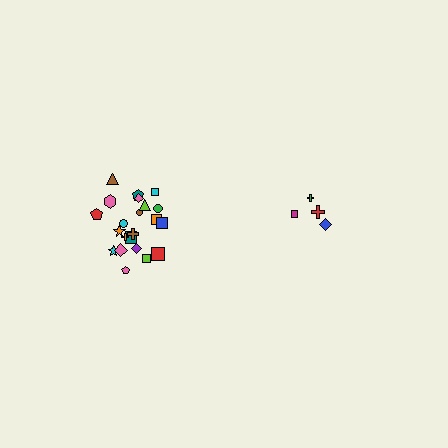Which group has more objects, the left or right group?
The left group.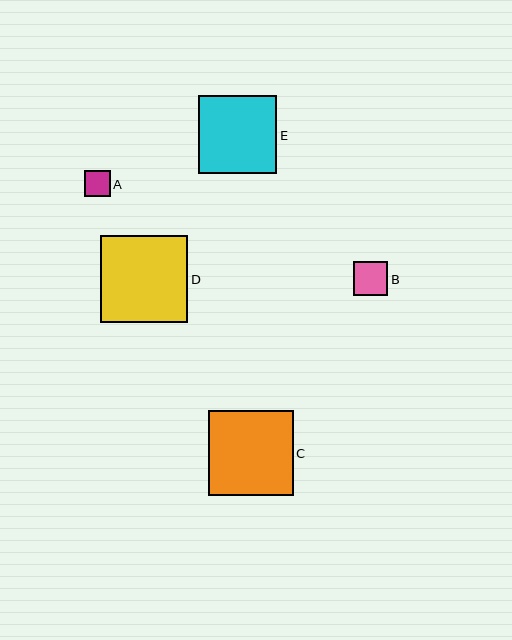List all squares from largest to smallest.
From largest to smallest: D, C, E, B, A.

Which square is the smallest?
Square A is the smallest with a size of approximately 26 pixels.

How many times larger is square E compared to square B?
Square E is approximately 2.3 times the size of square B.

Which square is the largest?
Square D is the largest with a size of approximately 87 pixels.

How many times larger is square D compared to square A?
Square D is approximately 3.4 times the size of square A.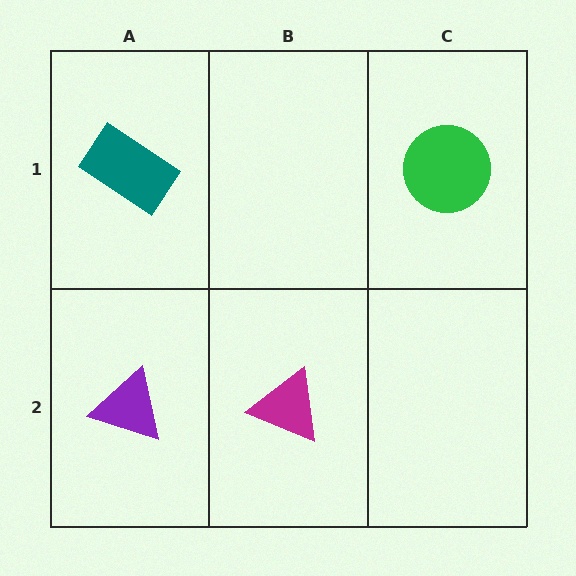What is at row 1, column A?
A teal rectangle.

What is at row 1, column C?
A green circle.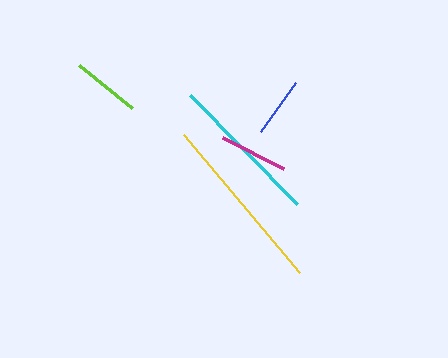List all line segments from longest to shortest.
From longest to shortest: yellow, cyan, lime, magenta, blue.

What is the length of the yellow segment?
The yellow segment is approximately 181 pixels long.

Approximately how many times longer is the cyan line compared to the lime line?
The cyan line is approximately 2.2 times the length of the lime line.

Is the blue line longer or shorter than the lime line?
The lime line is longer than the blue line.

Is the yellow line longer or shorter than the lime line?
The yellow line is longer than the lime line.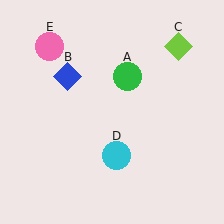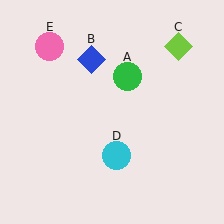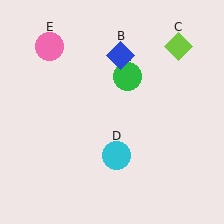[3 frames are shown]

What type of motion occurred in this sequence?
The blue diamond (object B) rotated clockwise around the center of the scene.